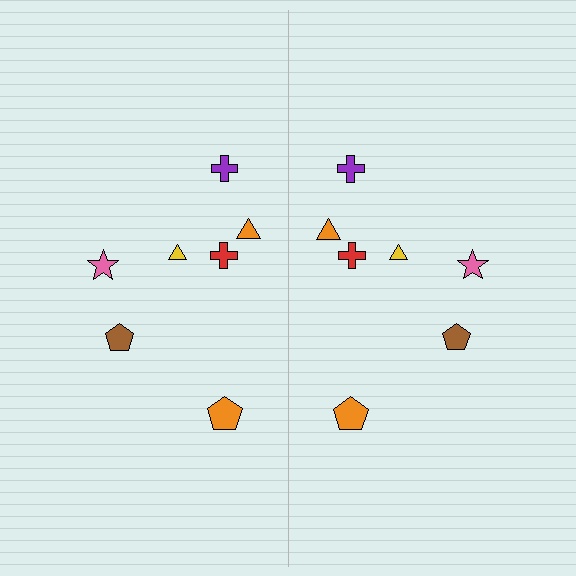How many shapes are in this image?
There are 14 shapes in this image.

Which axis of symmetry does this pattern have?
The pattern has a vertical axis of symmetry running through the center of the image.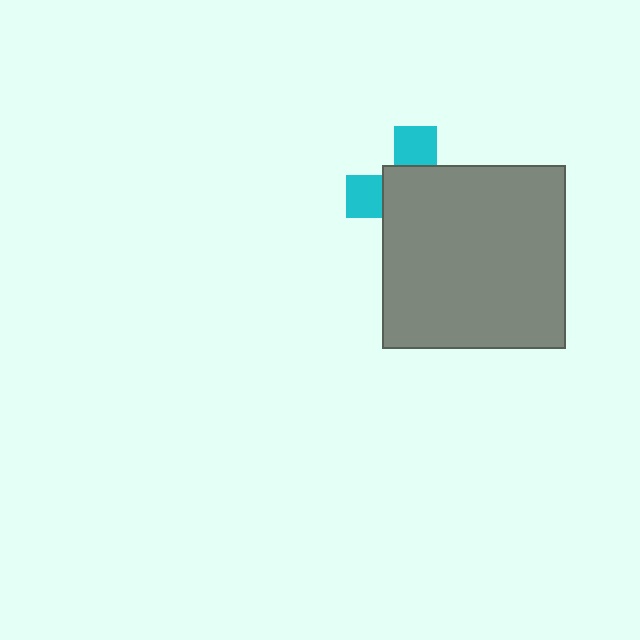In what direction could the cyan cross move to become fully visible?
The cyan cross could move toward the upper-left. That would shift it out from behind the gray square entirely.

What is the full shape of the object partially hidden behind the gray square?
The partially hidden object is a cyan cross.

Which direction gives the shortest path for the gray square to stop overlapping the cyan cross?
Moving toward the lower-right gives the shortest separation.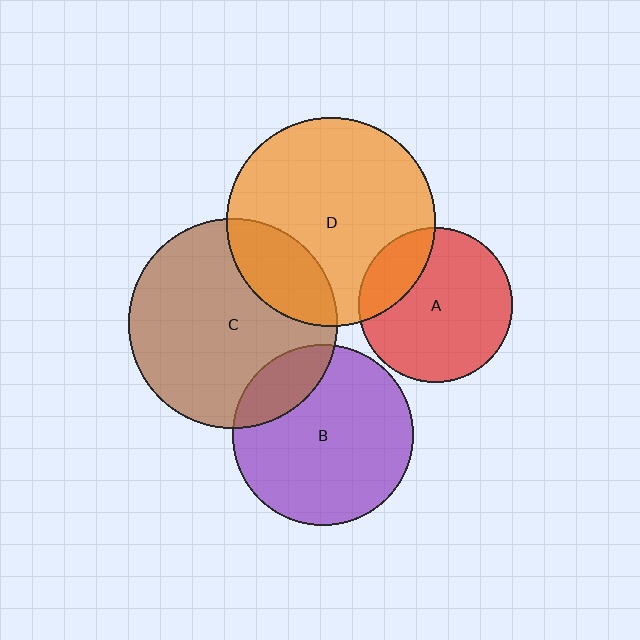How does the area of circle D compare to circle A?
Approximately 1.8 times.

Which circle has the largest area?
Circle C (brown).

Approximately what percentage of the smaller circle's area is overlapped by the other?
Approximately 20%.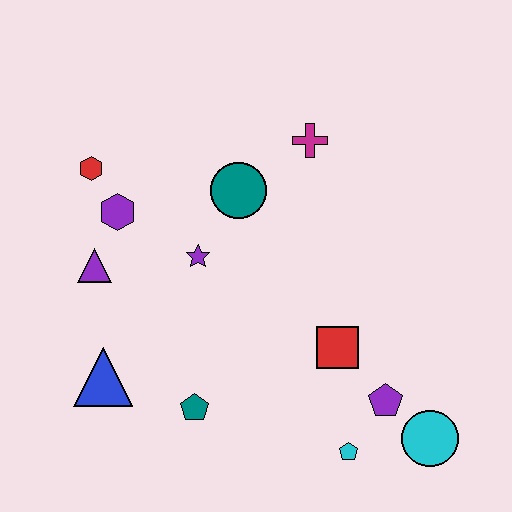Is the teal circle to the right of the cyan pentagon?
No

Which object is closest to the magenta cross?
The teal circle is closest to the magenta cross.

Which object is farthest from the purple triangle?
The cyan circle is farthest from the purple triangle.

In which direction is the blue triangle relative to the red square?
The blue triangle is to the left of the red square.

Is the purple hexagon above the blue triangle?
Yes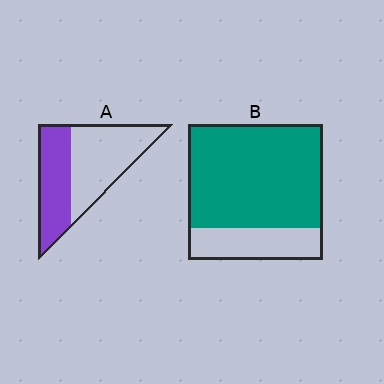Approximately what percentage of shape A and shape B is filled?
A is approximately 45% and B is approximately 75%.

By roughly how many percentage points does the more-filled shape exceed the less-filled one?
By roughly 35 percentage points (B over A).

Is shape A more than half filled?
No.